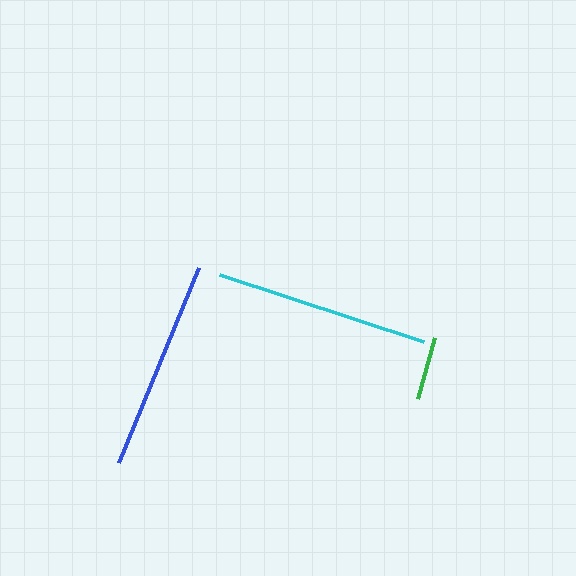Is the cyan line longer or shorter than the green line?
The cyan line is longer than the green line.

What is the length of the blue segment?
The blue segment is approximately 211 pixels long.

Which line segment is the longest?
The cyan line is the longest at approximately 215 pixels.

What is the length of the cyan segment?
The cyan segment is approximately 215 pixels long.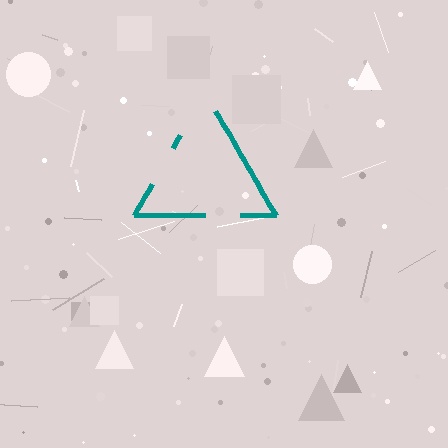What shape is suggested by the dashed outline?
The dashed outline suggests a triangle.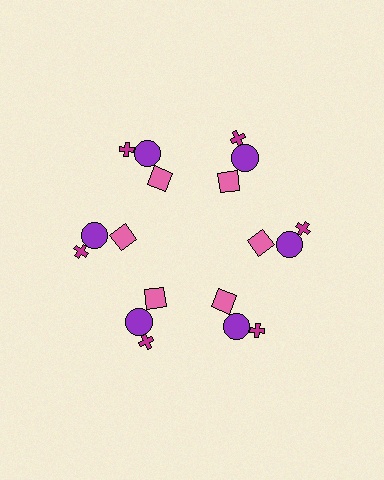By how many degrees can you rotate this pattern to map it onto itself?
The pattern maps onto itself every 60 degrees of rotation.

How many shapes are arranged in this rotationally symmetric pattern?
There are 18 shapes, arranged in 6 groups of 3.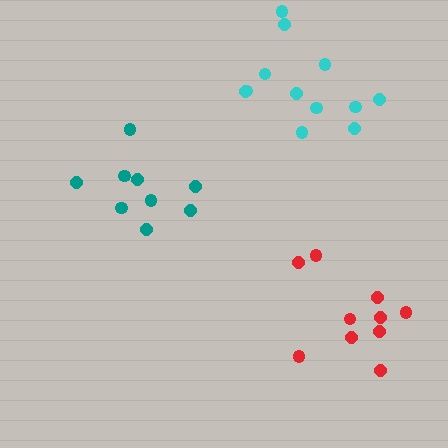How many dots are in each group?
Group 1: 10 dots, Group 2: 12 dots, Group 3: 9 dots (31 total).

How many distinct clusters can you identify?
There are 3 distinct clusters.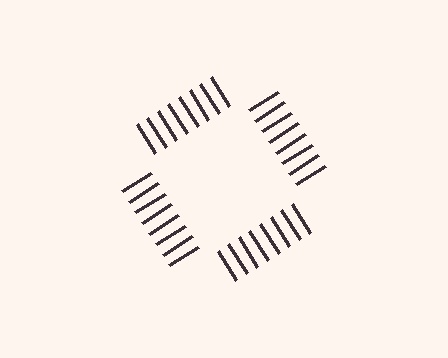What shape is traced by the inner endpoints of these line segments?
An illusory square — the line segments terminate on its edges but no continuous stroke is drawn.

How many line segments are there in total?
32 — 8 along each of the 4 edges.